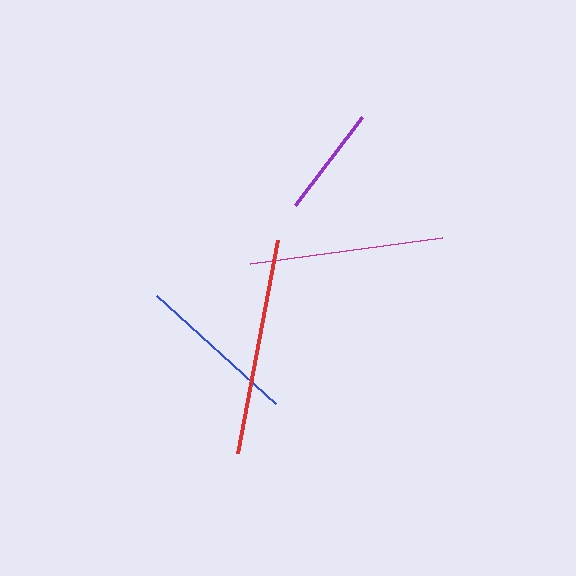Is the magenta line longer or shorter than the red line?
The red line is longer than the magenta line.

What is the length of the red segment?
The red segment is approximately 216 pixels long.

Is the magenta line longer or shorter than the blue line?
The magenta line is longer than the blue line.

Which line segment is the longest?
The red line is the longest at approximately 216 pixels.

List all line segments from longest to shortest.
From longest to shortest: red, magenta, blue, purple.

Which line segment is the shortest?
The purple line is the shortest at approximately 111 pixels.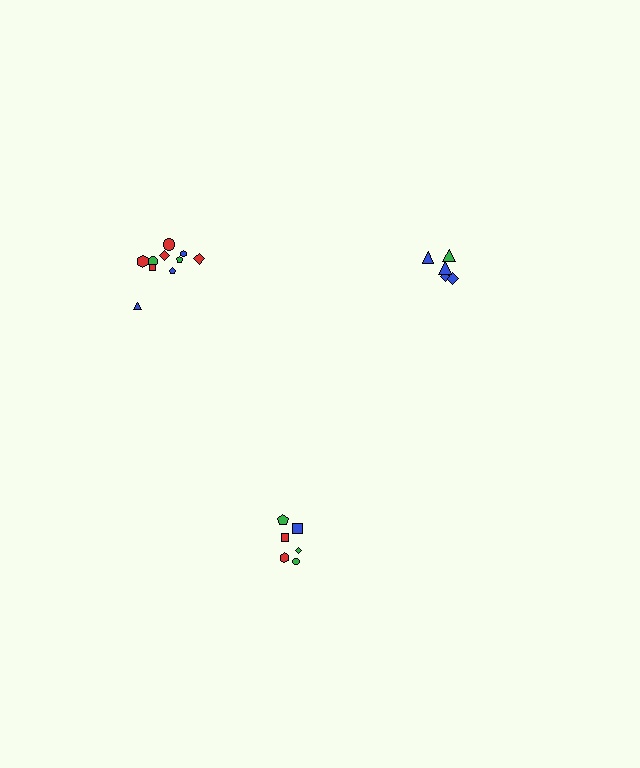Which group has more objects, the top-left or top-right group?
The top-left group.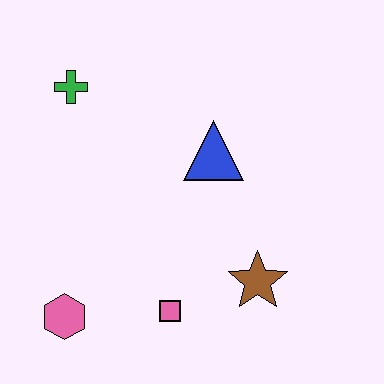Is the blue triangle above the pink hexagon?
Yes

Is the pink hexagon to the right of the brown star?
No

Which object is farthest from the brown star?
The green cross is farthest from the brown star.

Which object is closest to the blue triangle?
The brown star is closest to the blue triangle.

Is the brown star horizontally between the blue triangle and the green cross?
No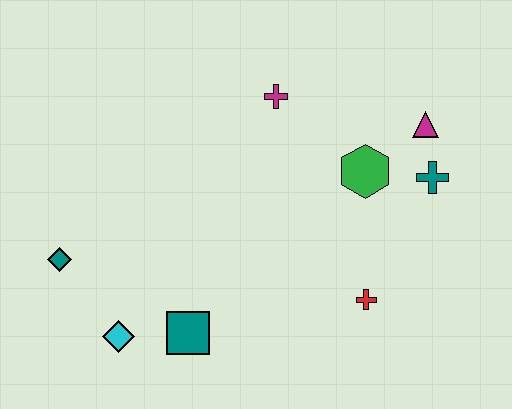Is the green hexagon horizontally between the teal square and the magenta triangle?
Yes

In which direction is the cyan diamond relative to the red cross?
The cyan diamond is to the left of the red cross.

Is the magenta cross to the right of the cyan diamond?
Yes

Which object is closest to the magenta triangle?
The teal cross is closest to the magenta triangle.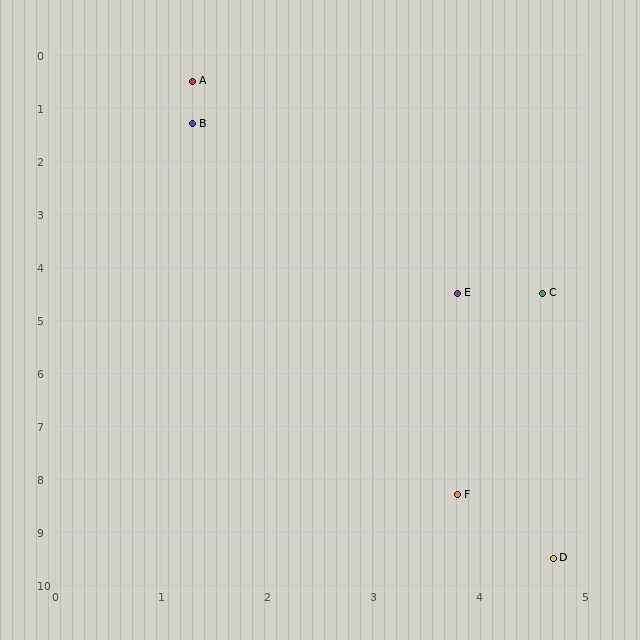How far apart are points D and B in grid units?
Points D and B are about 8.9 grid units apart.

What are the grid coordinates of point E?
Point E is at approximately (3.8, 4.5).